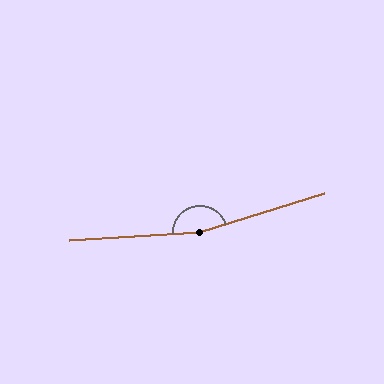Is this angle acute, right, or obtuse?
It is obtuse.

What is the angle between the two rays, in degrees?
Approximately 166 degrees.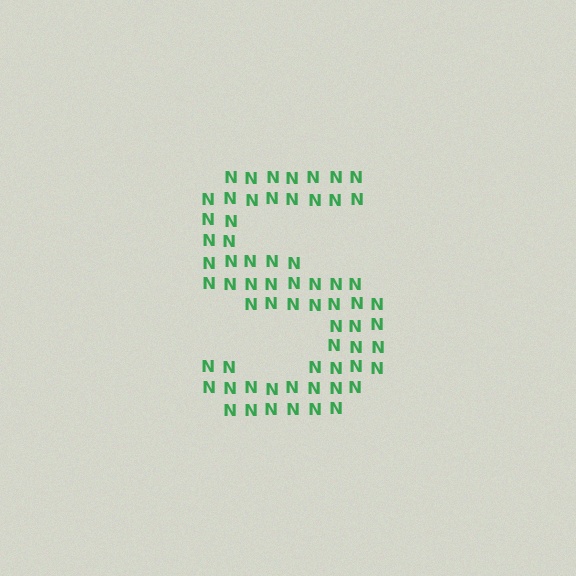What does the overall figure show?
The overall figure shows the letter S.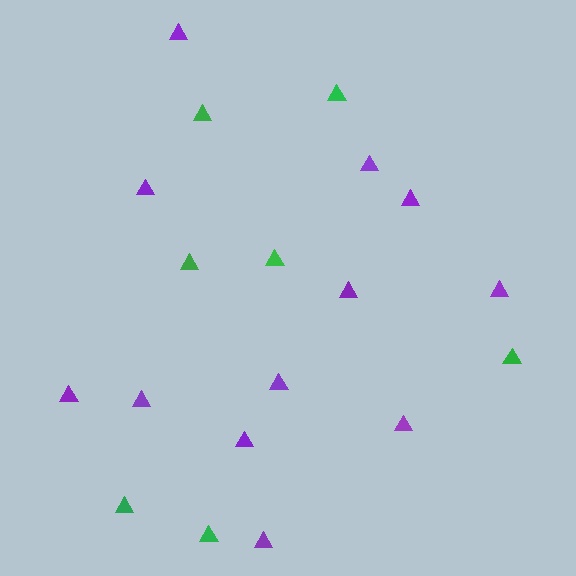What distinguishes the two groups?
There are 2 groups: one group of purple triangles (12) and one group of green triangles (7).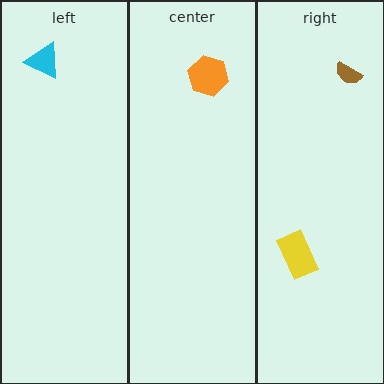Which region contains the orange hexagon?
The center region.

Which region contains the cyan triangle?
The left region.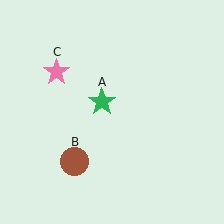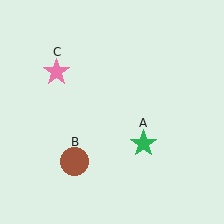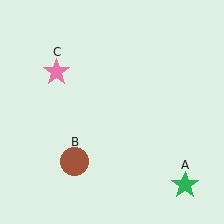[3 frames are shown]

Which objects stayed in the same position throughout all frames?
Brown circle (object B) and pink star (object C) remained stationary.